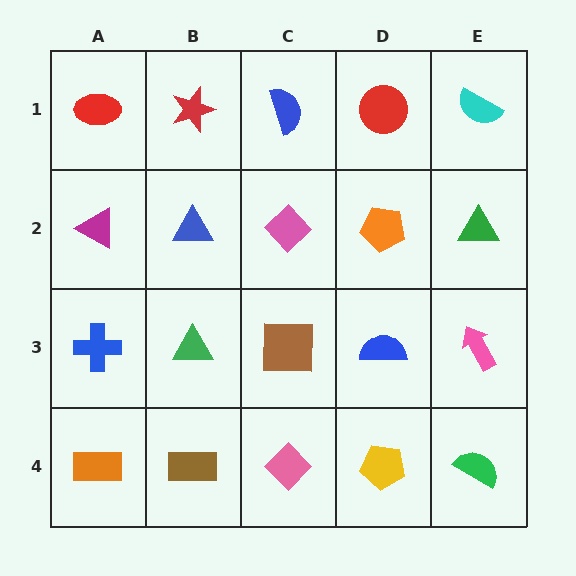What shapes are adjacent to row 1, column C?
A pink diamond (row 2, column C), a red star (row 1, column B), a red circle (row 1, column D).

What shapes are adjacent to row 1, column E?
A green triangle (row 2, column E), a red circle (row 1, column D).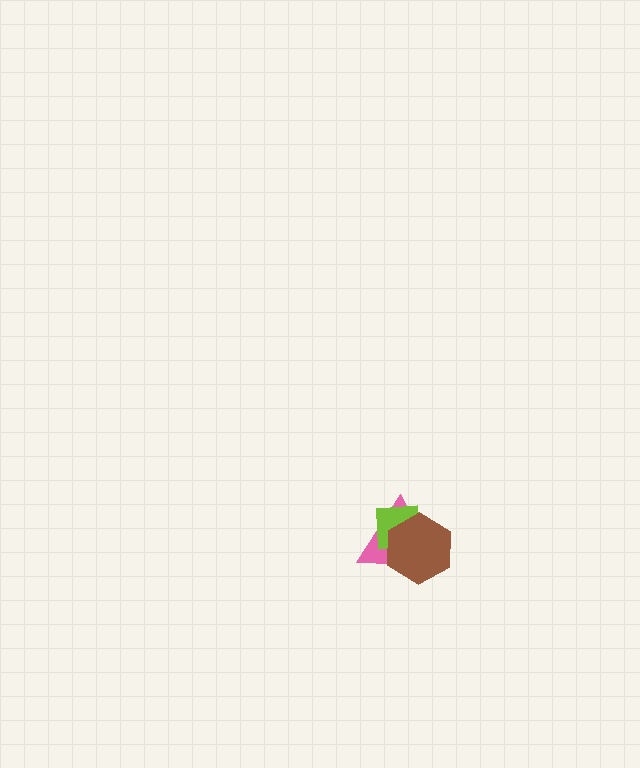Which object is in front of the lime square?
The brown hexagon is in front of the lime square.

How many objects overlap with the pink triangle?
2 objects overlap with the pink triangle.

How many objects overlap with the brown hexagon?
2 objects overlap with the brown hexagon.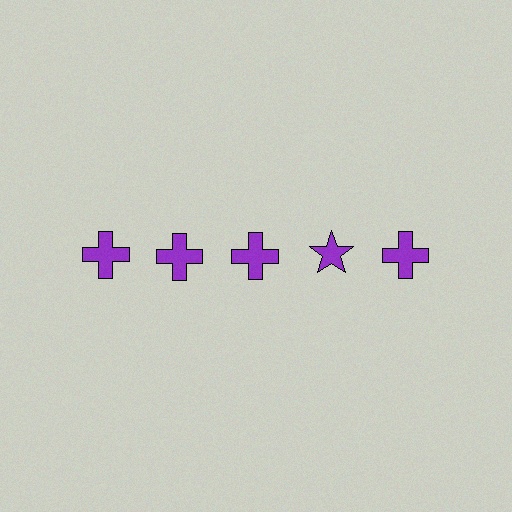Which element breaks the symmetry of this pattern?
The purple star in the top row, second from right column breaks the symmetry. All other shapes are purple crosses.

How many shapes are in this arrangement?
There are 5 shapes arranged in a grid pattern.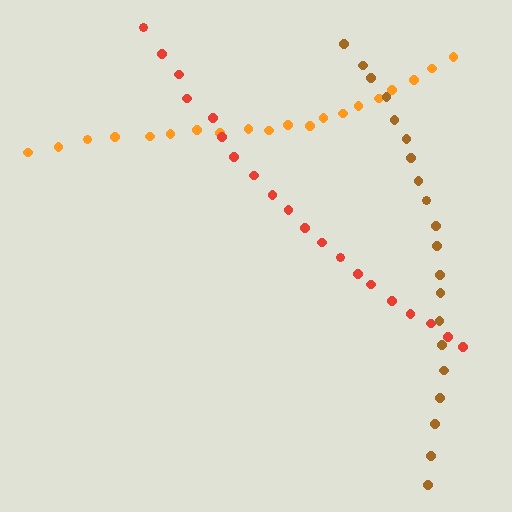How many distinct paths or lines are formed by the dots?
There are 3 distinct paths.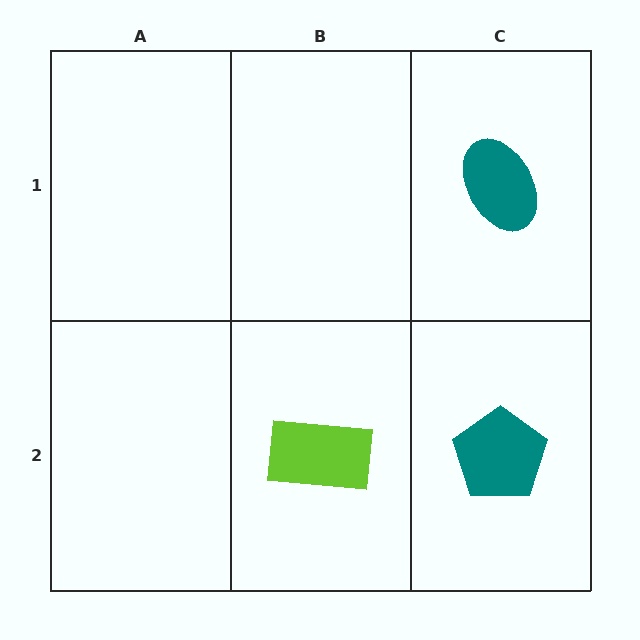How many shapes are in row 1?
1 shape.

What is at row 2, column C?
A teal pentagon.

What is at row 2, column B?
A lime rectangle.